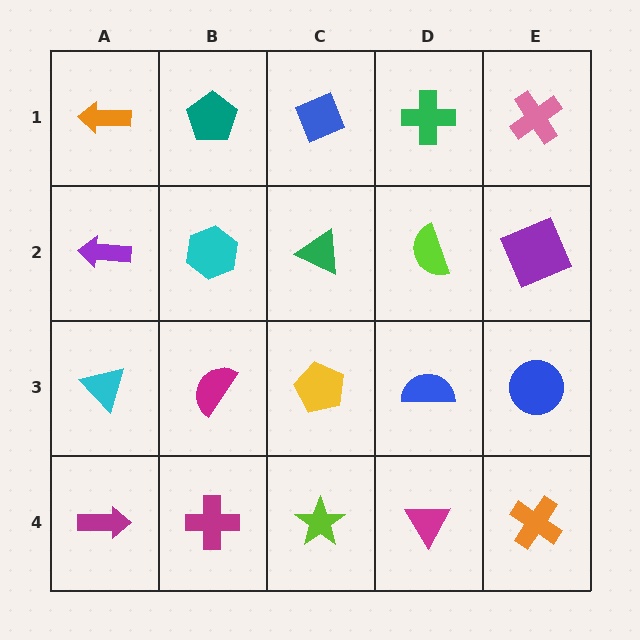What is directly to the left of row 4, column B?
A magenta arrow.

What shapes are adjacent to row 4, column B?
A magenta semicircle (row 3, column B), a magenta arrow (row 4, column A), a lime star (row 4, column C).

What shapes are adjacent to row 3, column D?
A lime semicircle (row 2, column D), a magenta triangle (row 4, column D), a yellow pentagon (row 3, column C), a blue circle (row 3, column E).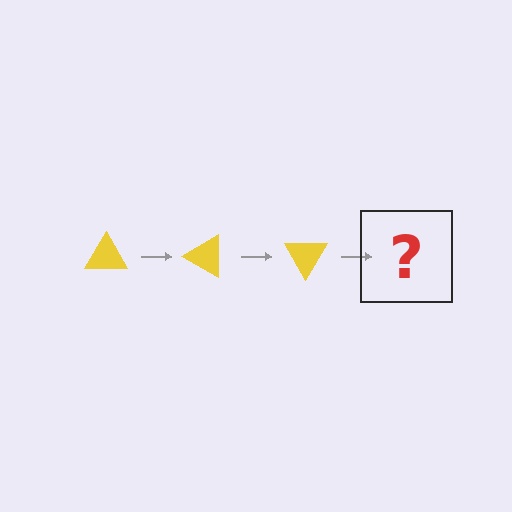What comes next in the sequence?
The next element should be a yellow triangle rotated 90 degrees.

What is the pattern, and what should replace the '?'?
The pattern is that the triangle rotates 30 degrees each step. The '?' should be a yellow triangle rotated 90 degrees.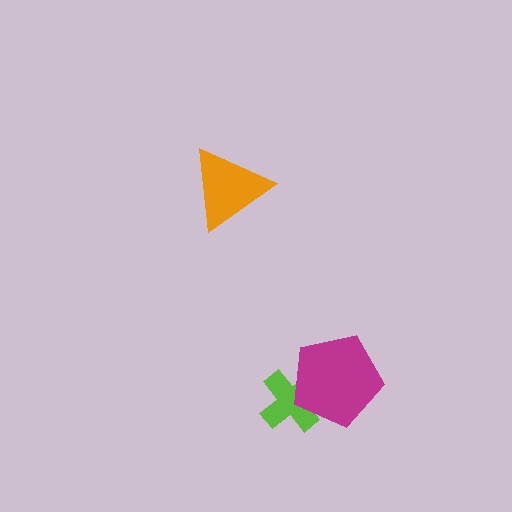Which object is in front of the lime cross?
The magenta pentagon is in front of the lime cross.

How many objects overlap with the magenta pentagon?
1 object overlaps with the magenta pentagon.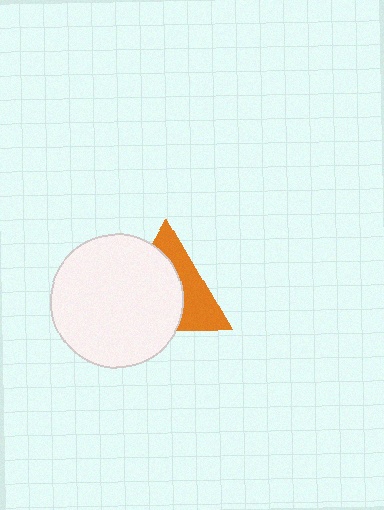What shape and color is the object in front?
The object in front is a white circle.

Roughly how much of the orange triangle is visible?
A small part of it is visible (roughly 41%).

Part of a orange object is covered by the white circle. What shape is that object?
It is a triangle.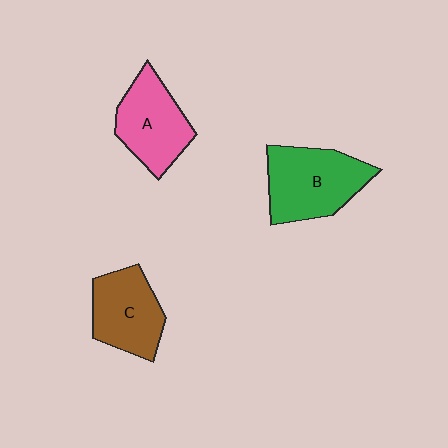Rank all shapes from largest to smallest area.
From largest to smallest: B (green), A (pink), C (brown).